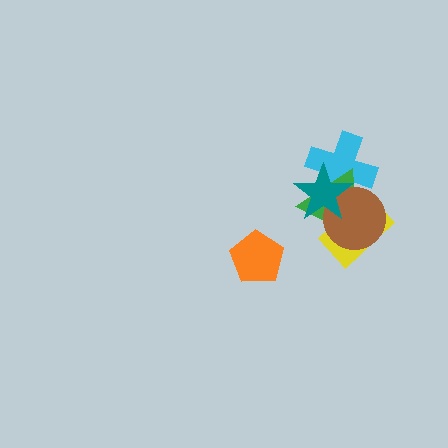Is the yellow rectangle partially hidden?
Yes, it is partially covered by another shape.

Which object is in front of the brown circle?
The teal star is in front of the brown circle.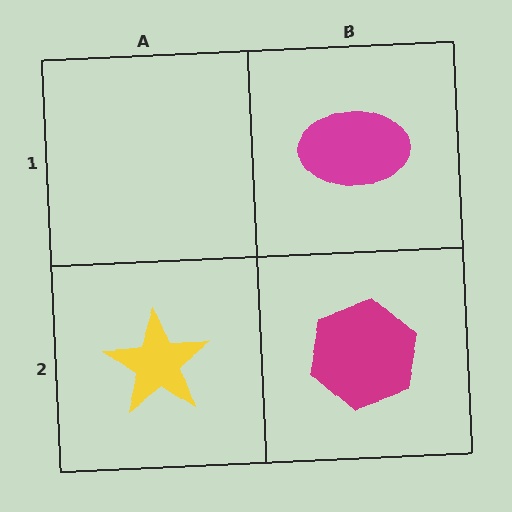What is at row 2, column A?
A yellow star.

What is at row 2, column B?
A magenta hexagon.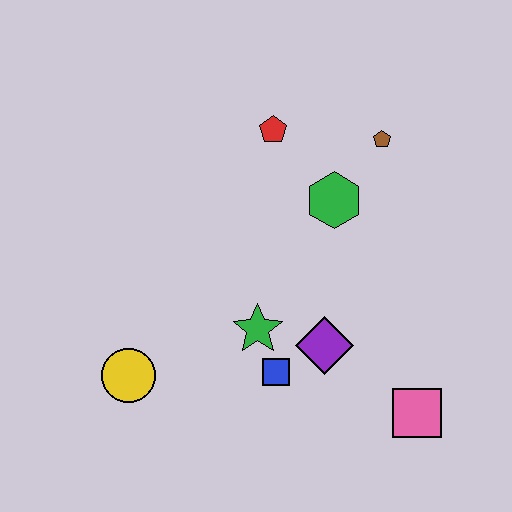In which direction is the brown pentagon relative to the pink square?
The brown pentagon is above the pink square.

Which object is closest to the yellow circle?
The green star is closest to the yellow circle.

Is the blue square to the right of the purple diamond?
No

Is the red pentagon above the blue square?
Yes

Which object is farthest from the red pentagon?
The pink square is farthest from the red pentagon.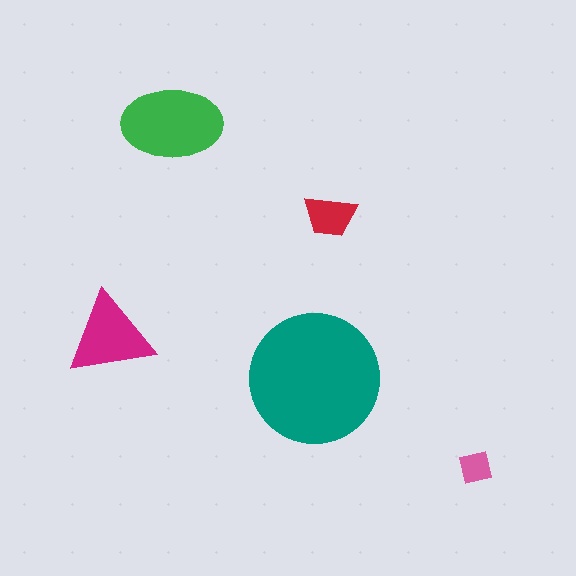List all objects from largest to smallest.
The teal circle, the green ellipse, the magenta triangle, the red trapezoid, the pink square.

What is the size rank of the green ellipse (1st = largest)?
2nd.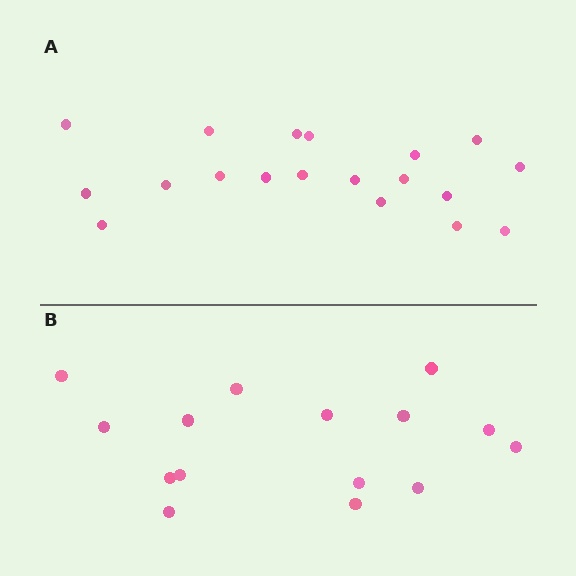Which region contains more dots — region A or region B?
Region A (the top region) has more dots.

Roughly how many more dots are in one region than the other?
Region A has about 4 more dots than region B.